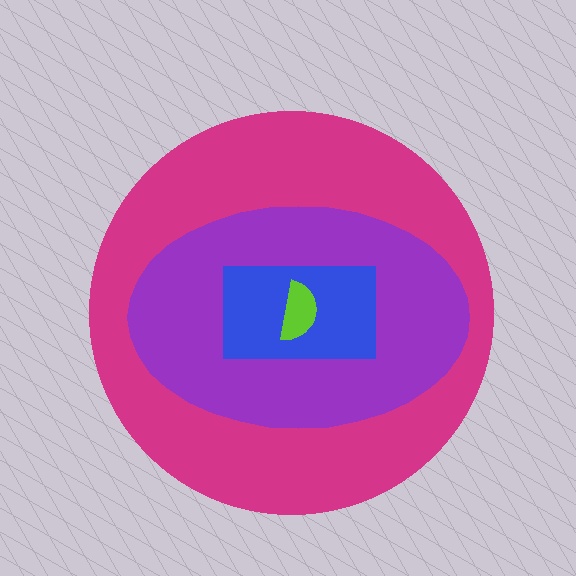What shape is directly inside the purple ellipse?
The blue rectangle.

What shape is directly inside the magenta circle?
The purple ellipse.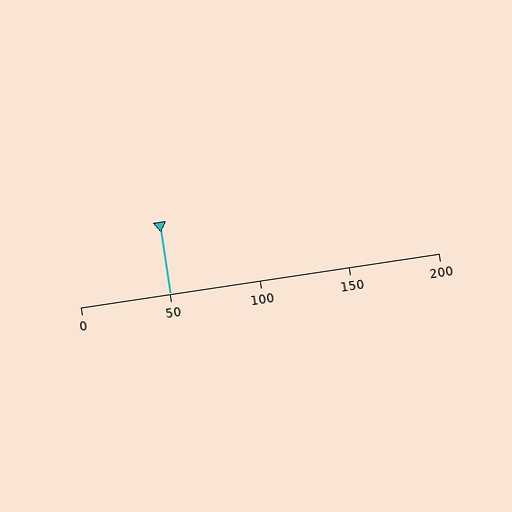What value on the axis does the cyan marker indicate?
The marker indicates approximately 50.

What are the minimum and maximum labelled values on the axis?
The axis runs from 0 to 200.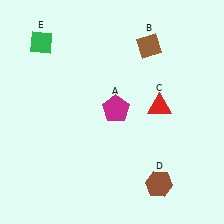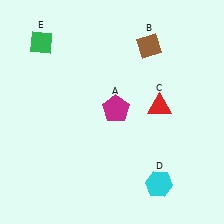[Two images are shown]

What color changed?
The hexagon (D) changed from brown in Image 1 to cyan in Image 2.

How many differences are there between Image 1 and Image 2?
There is 1 difference between the two images.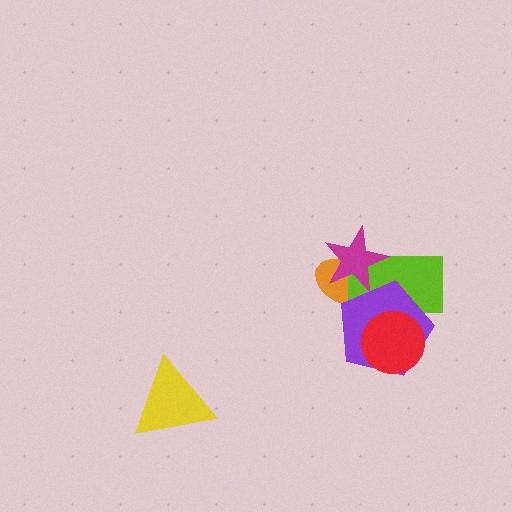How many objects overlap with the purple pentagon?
4 objects overlap with the purple pentagon.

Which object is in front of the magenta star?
The purple pentagon is in front of the magenta star.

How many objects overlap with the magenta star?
3 objects overlap with the magenta star.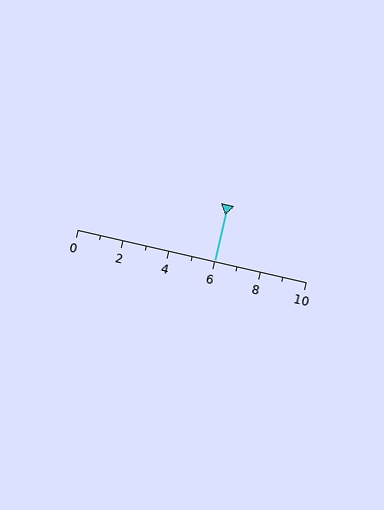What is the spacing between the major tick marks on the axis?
The major ticks are spaced 2 apart.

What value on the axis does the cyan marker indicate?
The marker indicates approximately 6.